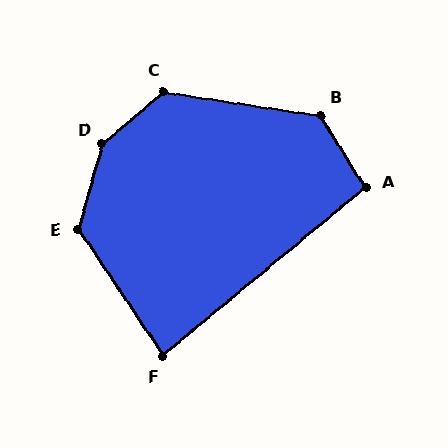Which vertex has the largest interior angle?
D, at approximately 146 degrees.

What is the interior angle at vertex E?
Approximately 131 degrees (obtuse).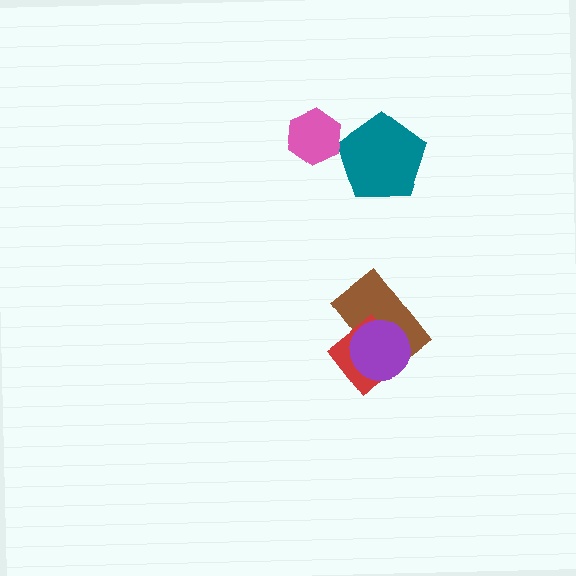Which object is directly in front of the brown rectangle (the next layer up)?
The red diamond is directly in front of the brown rectangle.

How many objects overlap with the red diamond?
2 objects overlap with the red diamond.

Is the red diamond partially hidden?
Yes, it is partially covered by another shape.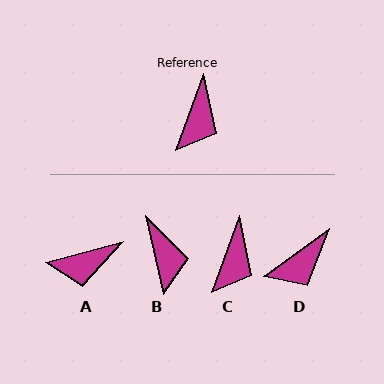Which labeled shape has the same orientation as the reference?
C.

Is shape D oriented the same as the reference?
No, it is off by about 34 degrees.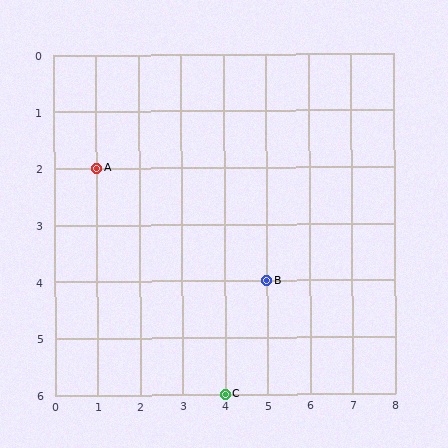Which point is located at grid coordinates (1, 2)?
Point A is at (1, 2).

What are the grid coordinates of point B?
Point B is at grid coordinates (5, 4).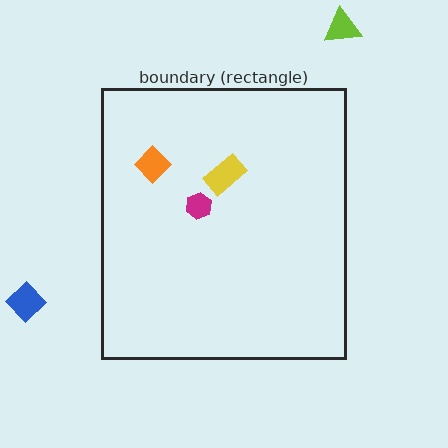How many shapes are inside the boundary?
3 inside, 2 outside.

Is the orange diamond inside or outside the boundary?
Inside.